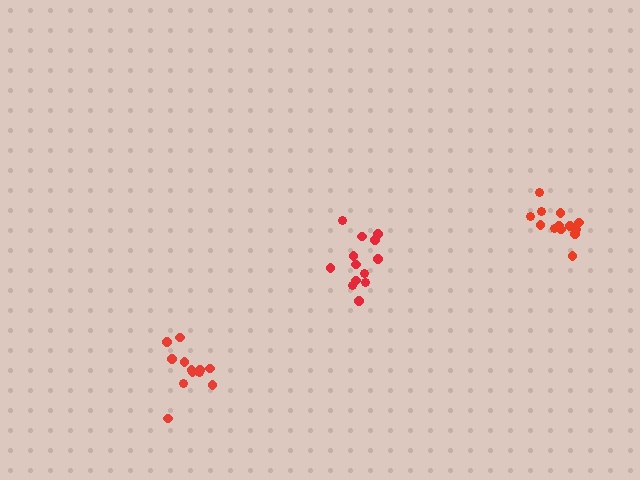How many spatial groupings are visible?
There are 3 spatial groupings.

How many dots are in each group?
Group 1: 12 dots, Group 2: 13 dots, Group 3: 13 dots (38 total).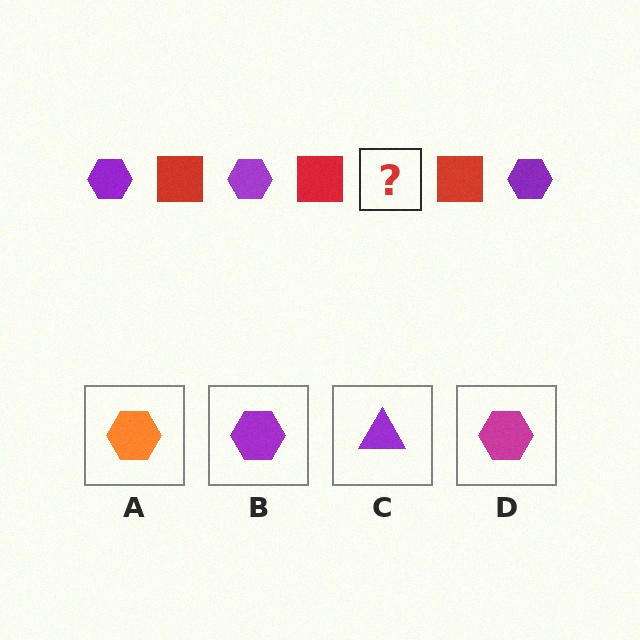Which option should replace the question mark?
Option B.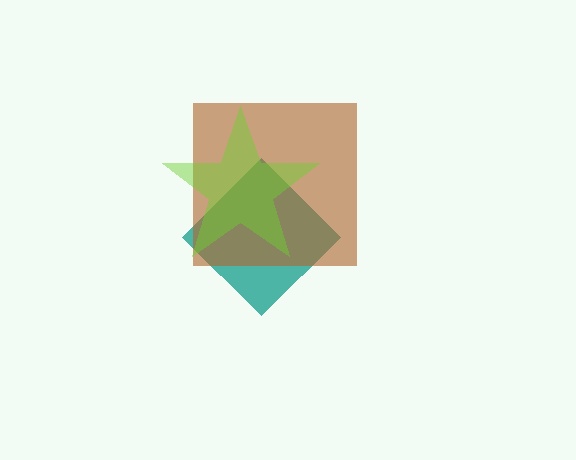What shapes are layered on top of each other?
The layered shapes are: a teal diamond, a brown square, a lime star.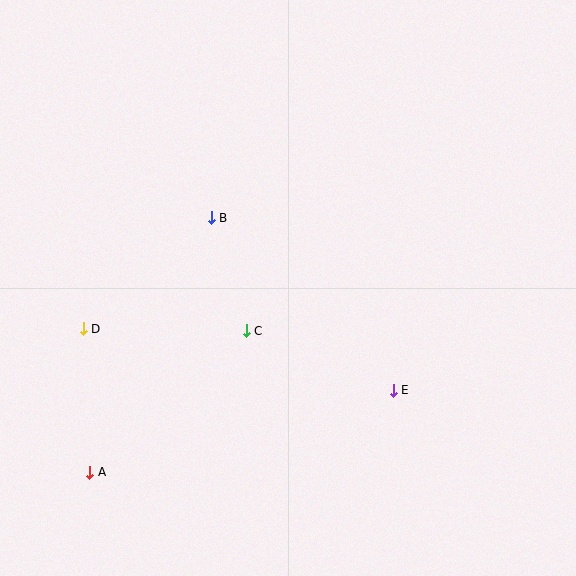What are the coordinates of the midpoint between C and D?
The midpoint between C and D is at (165, 330).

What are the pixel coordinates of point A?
Point A is at (90, 472).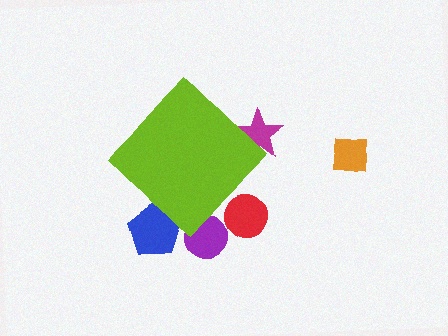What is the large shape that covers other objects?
A lime diamond.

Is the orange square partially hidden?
No, the orange square is fully visible.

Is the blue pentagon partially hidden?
Yes, the blue pentagon is partially hidden behind the lime diamond.